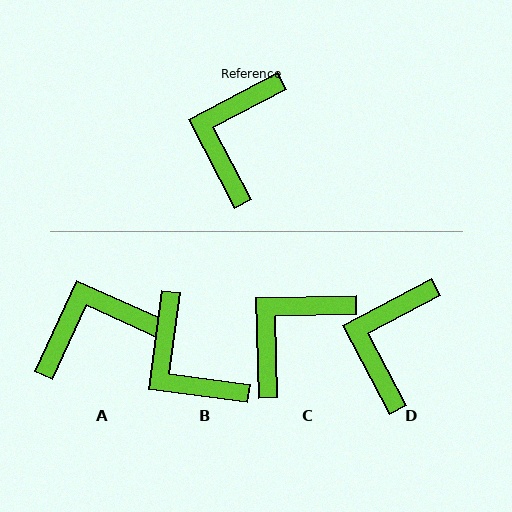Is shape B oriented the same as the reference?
No, it is off by about 55 degrees.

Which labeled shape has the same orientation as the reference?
D.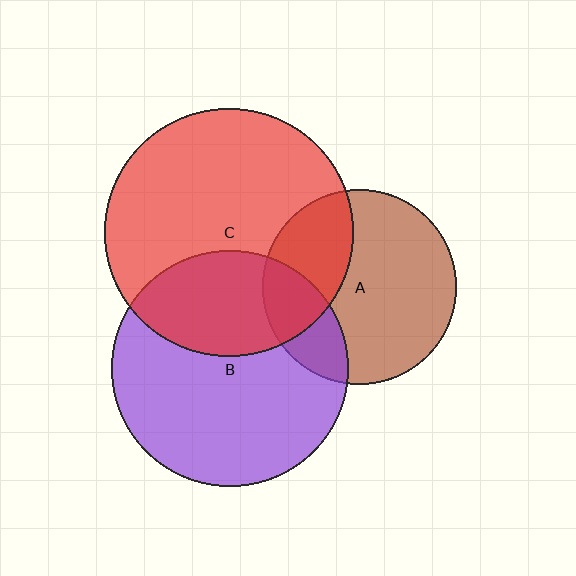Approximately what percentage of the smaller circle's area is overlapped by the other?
Approximately 30%.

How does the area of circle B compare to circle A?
Approximately 1.5 times.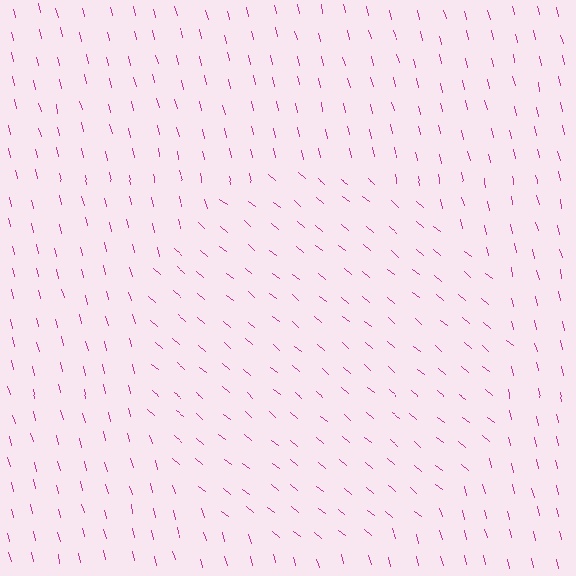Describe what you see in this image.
The image is filled with small magenta line segments. A circle region in the image has lines oriented differently from the surrounding lines, creating a visible texture boundary.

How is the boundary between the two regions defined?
The boundary is defined purely by a change in line orientation (approximately 36 degrees difference). All lines are the same color and thickness.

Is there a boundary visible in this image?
Yes, there is a texture boundary formed by a change in line orientation.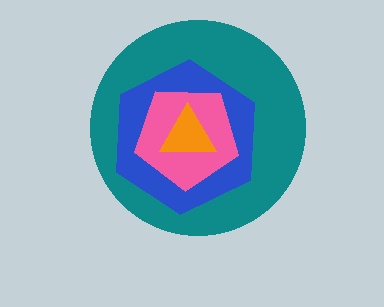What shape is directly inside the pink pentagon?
The orange triangle.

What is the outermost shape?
The teal circle.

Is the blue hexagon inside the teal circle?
Yes.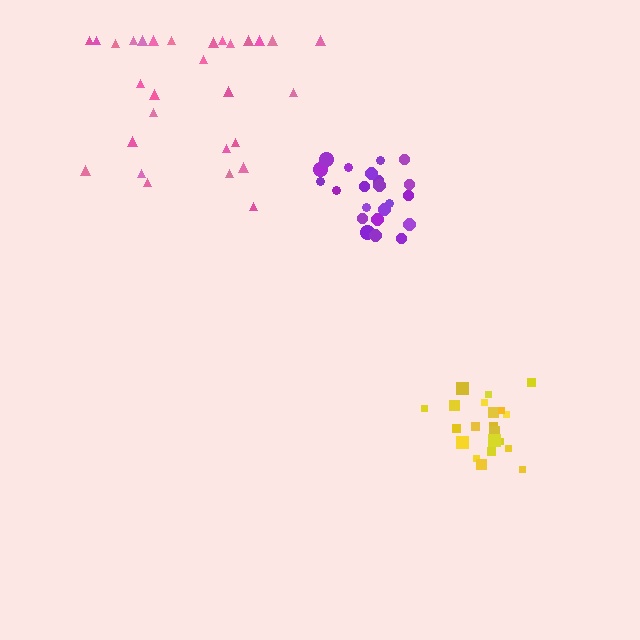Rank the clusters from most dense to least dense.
yellow, purple, pink.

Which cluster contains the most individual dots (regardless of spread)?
Pink (29).